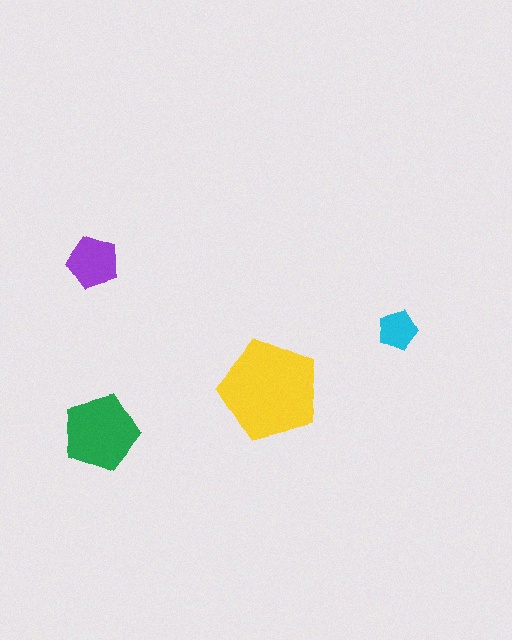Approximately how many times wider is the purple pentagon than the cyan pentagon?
About 1.5 times wider.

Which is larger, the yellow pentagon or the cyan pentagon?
The yellow one.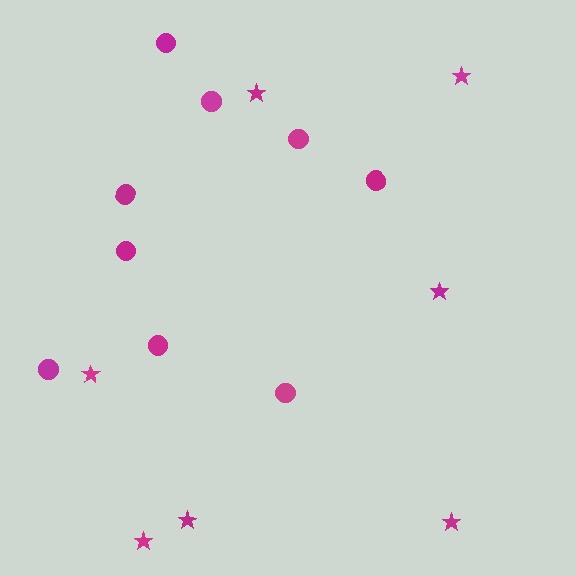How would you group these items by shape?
There are 2 groups: one group of stars (7) and one group of circles (9).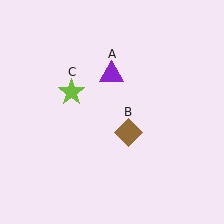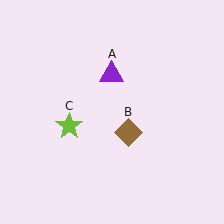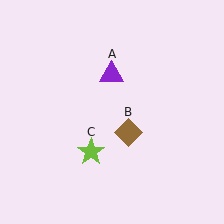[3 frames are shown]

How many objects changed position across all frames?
1 object changed position: lime star (object C).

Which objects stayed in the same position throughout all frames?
Purple triangle (object A) and brown diamond (object B) remained stationary.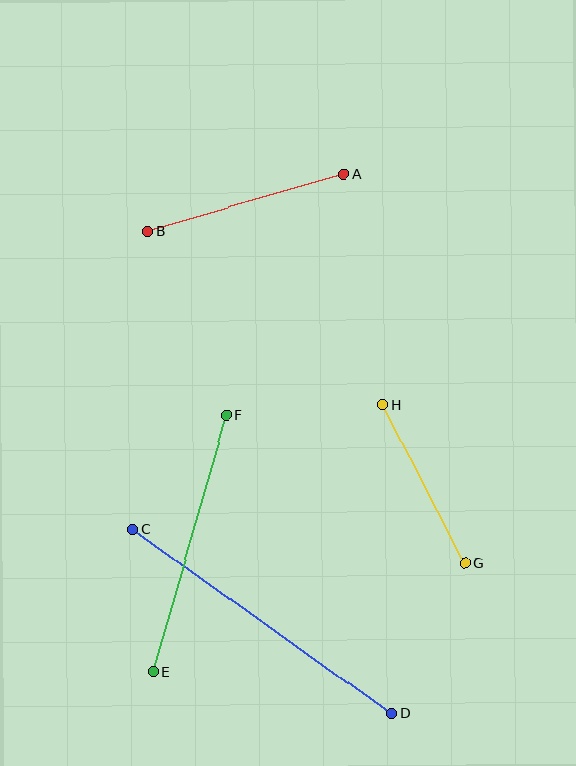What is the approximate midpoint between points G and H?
The midpoint is at approximately (424, 484) pixels.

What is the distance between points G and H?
The distance is approximately 178 pixels.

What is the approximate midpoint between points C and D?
The midpoint is at approximately (262, 622) pixels.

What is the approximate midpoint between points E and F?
The midpoint is at approximately (190, 544) pixels.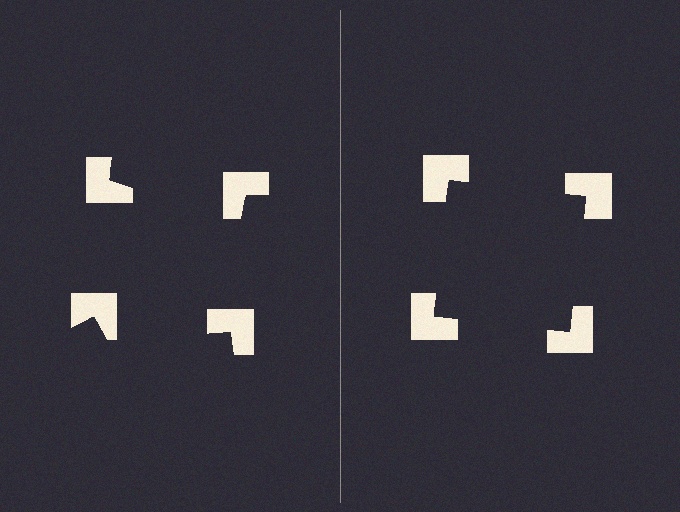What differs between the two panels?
The notched squares are positioned identically on both sides; only the wedge orientations differ. On the right they align to a square; on the left they are misaligned.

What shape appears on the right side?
An illusory square.